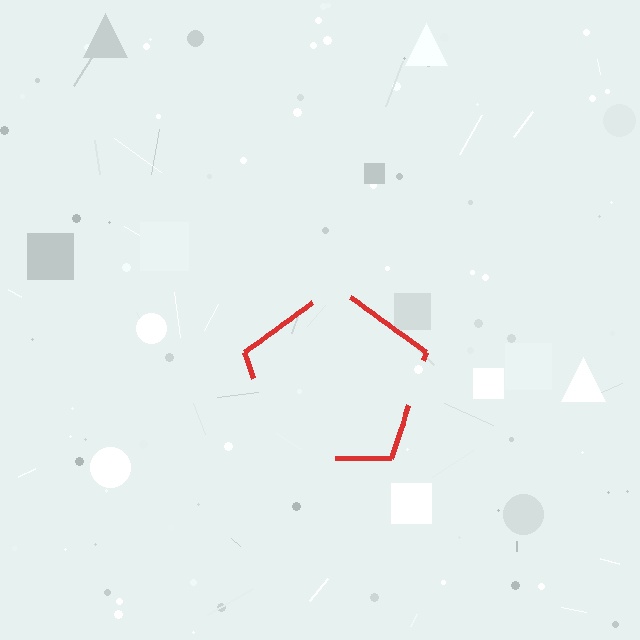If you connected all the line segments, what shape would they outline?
They would outline a pentagon.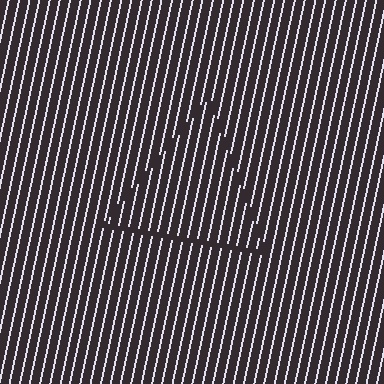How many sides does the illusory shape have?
3 sides — the line-ends trace a triangle.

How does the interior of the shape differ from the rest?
The interior of the shape contains the same grating, shifted by half a period — the contour is defined by the phase discontinuity where line-ends from the inner and outer gratings abut.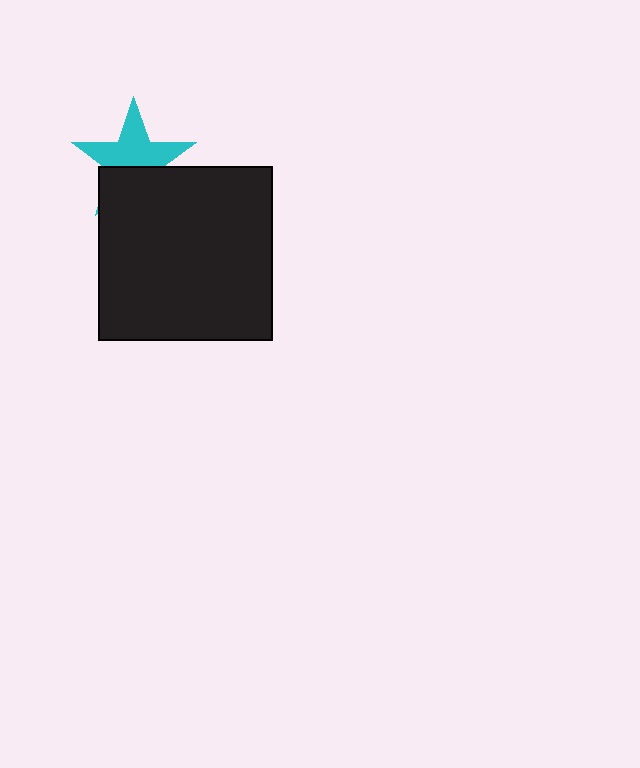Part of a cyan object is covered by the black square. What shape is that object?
It is a star.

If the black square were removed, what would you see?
You would see the complete cyan star.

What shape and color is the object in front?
The object in front is a black square.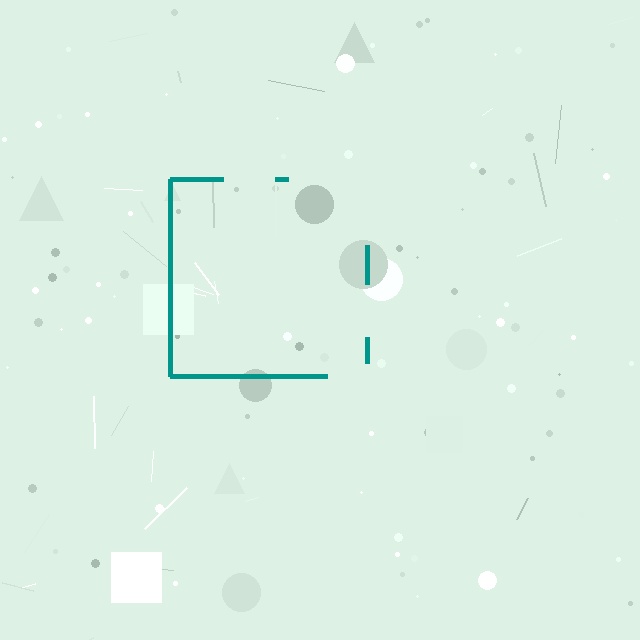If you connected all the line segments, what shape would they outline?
They would outline a square.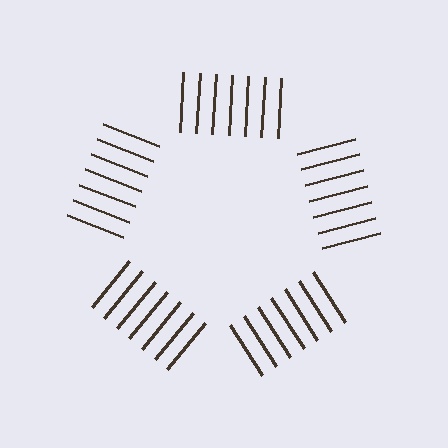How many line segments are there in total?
35 — 7 along each of the 5 edges.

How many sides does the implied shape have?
5 sides — the line-ends trace a pentagon.